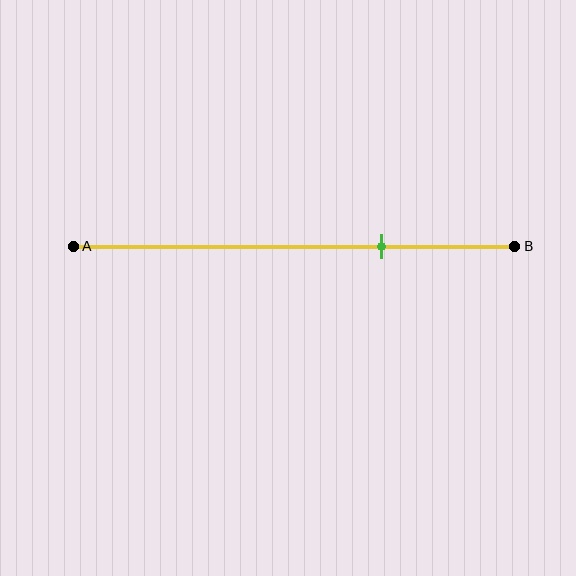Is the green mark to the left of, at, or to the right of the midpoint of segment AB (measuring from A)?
The green mark is to the right of the midpoint of segment AB.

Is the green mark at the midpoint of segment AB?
No, the mark is at about 70% from A, not at the 50% midpoint.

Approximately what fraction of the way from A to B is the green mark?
The green mark is approximately 70% of the way from A to B.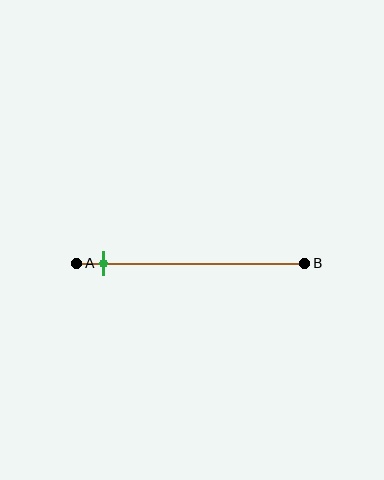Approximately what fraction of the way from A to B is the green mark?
The green mark is approximately 10% of the way from A to B.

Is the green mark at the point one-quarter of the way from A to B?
No, the mark is at about 10% from A, not at the 25% one-quarter point.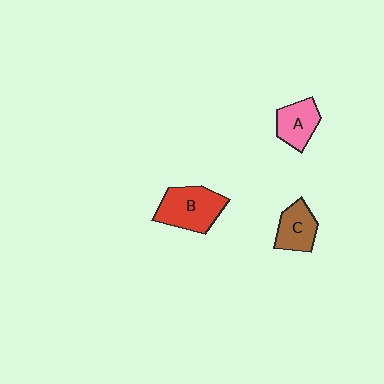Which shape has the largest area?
Shape B (red).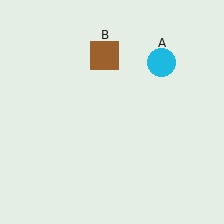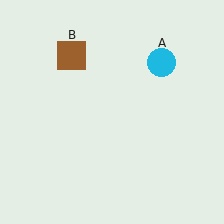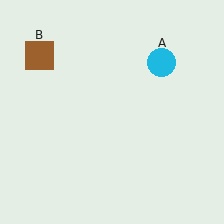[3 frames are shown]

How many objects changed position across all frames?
1 object changed position: brown square (object B).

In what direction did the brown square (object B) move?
The brown square (object B) moved left.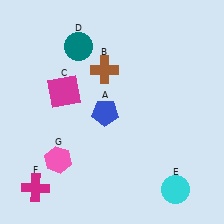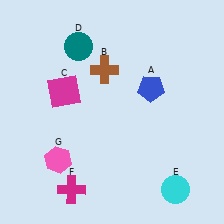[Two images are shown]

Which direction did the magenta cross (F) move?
The magenta cross (F) moved right.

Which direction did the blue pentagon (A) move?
The blue pentagon (A) moved right.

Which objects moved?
The objects that moved are: the blue pentagon (A), the magenta cross (F).